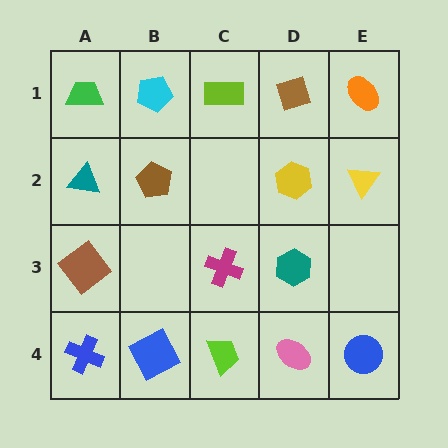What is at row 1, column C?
A lime rectangle.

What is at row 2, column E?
A yellow triangle.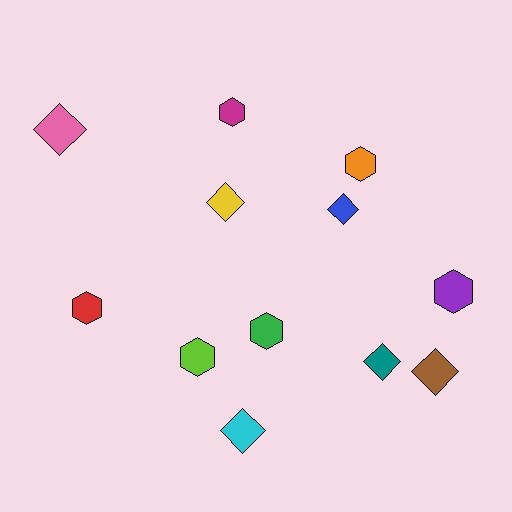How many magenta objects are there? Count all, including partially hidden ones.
There is 1 magenta object.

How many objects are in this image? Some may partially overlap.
There are 12 objects.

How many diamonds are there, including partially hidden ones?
There are 6 diamonds.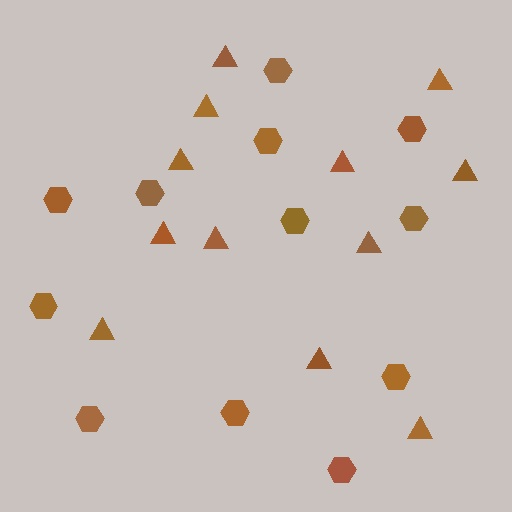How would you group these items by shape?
There are 2 groups: one group of triangles (12) and one group of hexagons (12).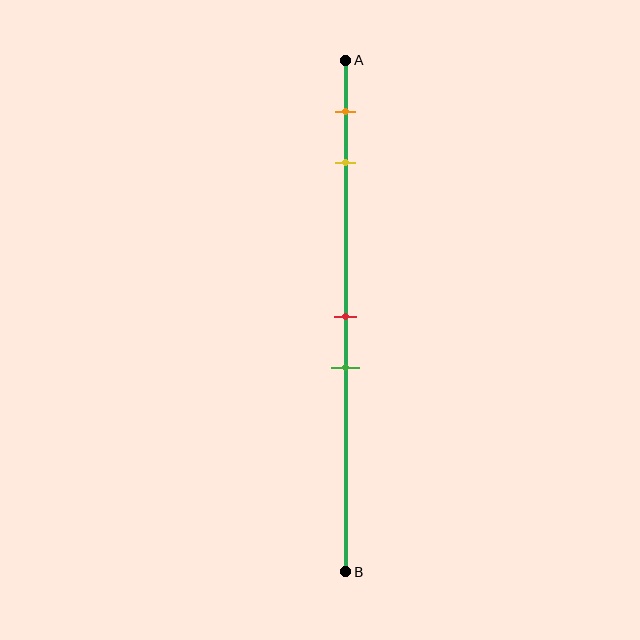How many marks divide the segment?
There are 4 marks dividing the segment.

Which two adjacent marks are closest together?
The red and green marks are the closest adjacent pair.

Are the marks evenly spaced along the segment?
No, the marks are not evenly spaced.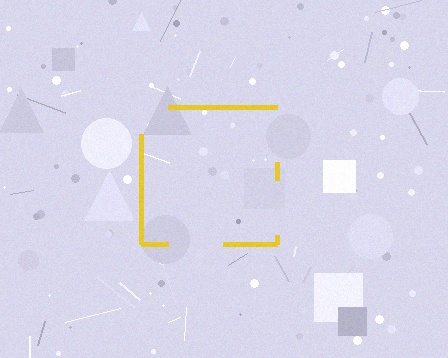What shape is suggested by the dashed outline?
The dashed outline suggests a square.